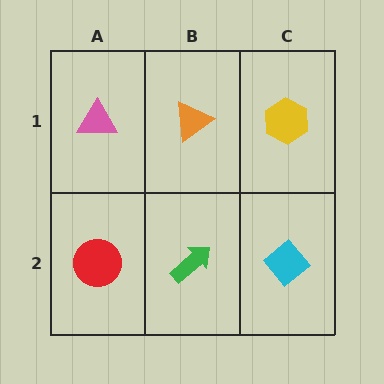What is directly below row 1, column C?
A cyan diamond.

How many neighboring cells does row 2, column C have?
2.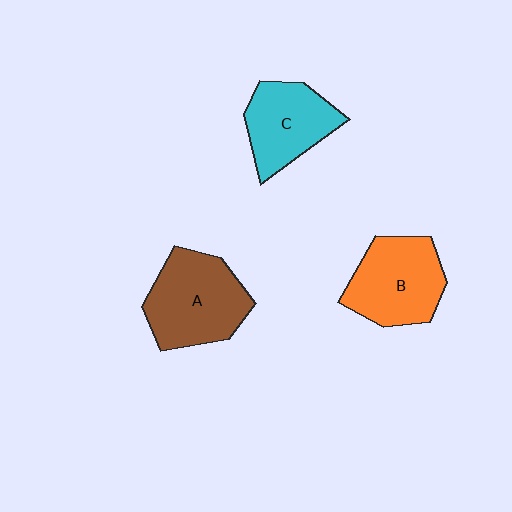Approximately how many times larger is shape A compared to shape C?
Approximately 1.3 times.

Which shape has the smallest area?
Shape C (cyan).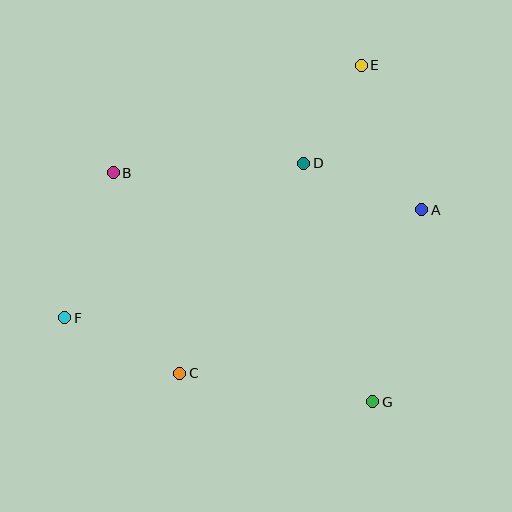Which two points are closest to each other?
Points D and E are closest to each other.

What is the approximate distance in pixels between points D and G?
The distance between D and G is approximately 248 pixels.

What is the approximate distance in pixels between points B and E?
The distance between B and E is approximately 270 pixels.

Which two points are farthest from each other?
Points E and F are farthest from each other.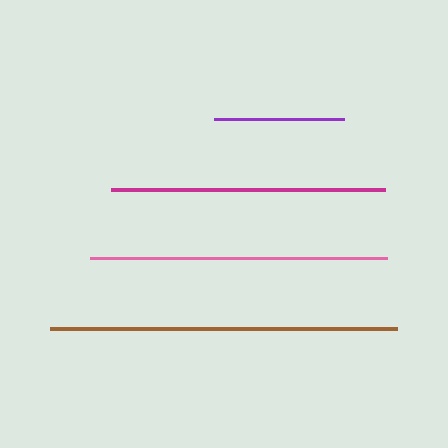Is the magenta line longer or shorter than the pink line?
The pink line is longer than the magenta line.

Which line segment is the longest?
The brown line is the longest at approximately 347 pixels.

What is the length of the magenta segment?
The magenta segment is approximately 275 pixels long.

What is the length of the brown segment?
The brown segment is approximately 347 pixels long.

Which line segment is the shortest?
The purple line is the shortest at approximately 131 pixels.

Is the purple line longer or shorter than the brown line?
The brown line is longer than the purple line.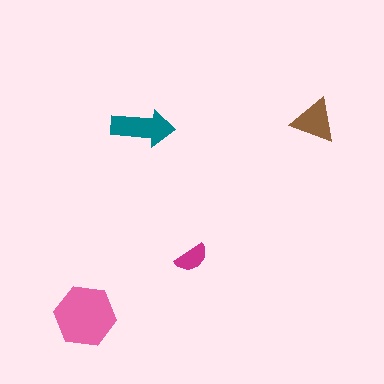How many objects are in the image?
There are 4 objects in the image.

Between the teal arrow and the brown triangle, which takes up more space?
The teal arrow.